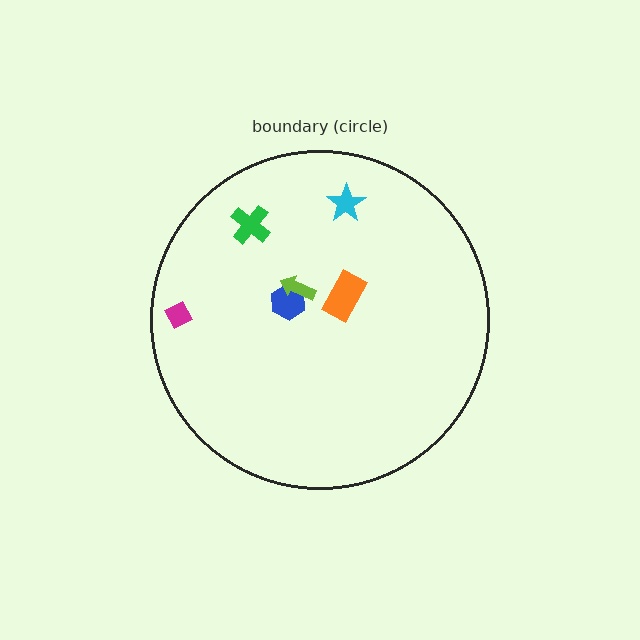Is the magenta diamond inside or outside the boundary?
Inside.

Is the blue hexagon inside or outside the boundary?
Inside.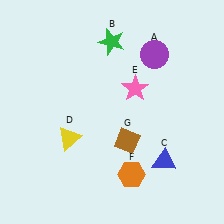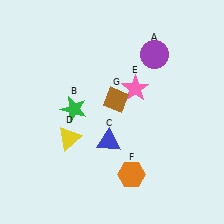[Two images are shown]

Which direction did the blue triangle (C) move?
The blue triangle (C) moved left.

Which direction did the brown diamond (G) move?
The brown diamond (G) moved up.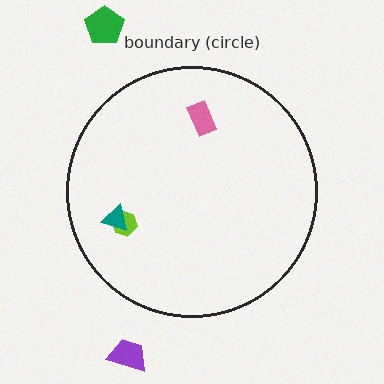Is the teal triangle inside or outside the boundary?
Inside.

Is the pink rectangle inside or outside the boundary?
Inside.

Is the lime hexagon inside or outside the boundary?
Inside.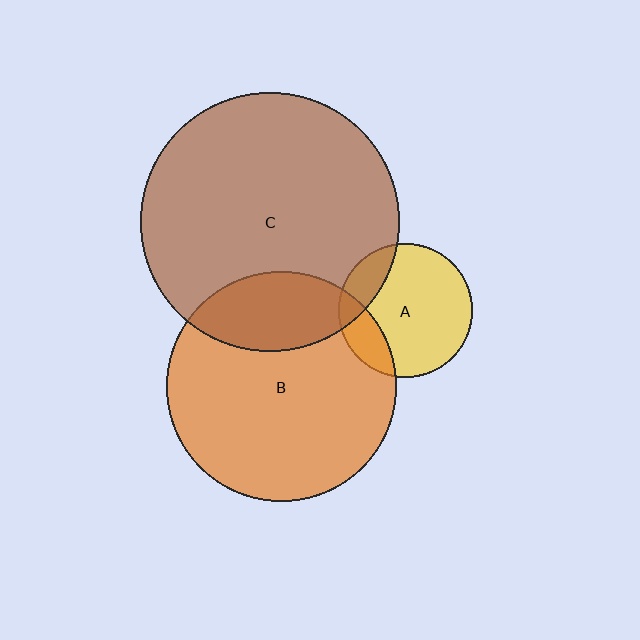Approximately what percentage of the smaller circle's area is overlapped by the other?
Approximately 25%.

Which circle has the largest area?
Circle C (brown).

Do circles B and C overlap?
Yes.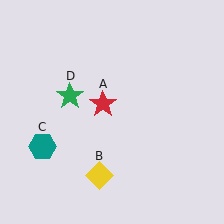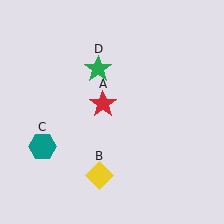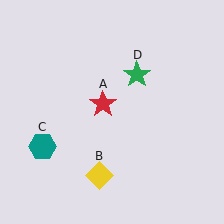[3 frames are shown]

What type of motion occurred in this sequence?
The green star (object D) rotated clockwise around the center of the scene.